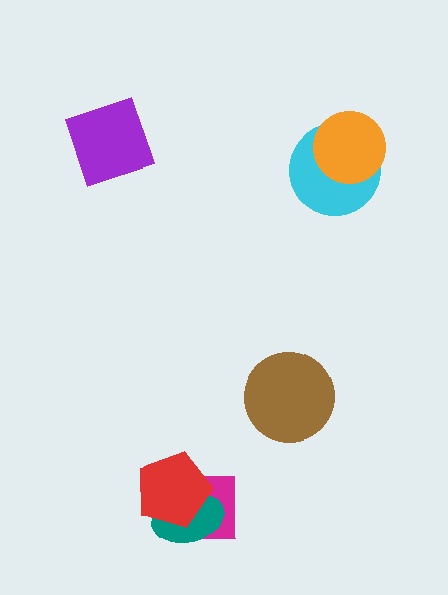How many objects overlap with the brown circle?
0 objects overlap with the brown circle.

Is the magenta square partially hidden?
Yes, it is partially covered by another shape.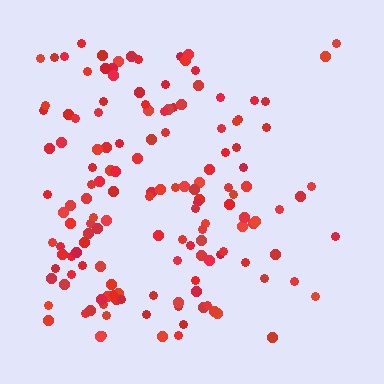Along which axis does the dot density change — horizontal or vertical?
Horizontal.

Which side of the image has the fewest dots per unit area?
The right.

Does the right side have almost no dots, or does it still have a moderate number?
Still a moderate number, just noticeably fewer than the left.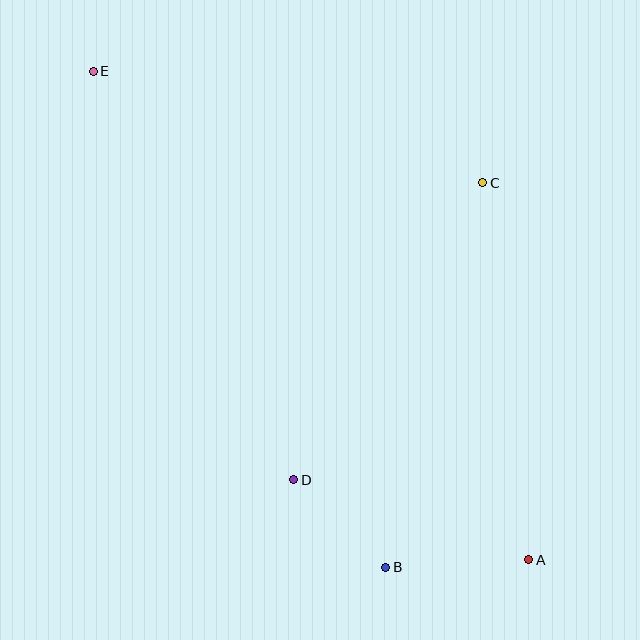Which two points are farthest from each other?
Points A and E are farthest from each other.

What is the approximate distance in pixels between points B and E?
The distance between B and E is approximately 576 pixels.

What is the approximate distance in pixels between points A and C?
The distance between A and C is approximately 380 pixels.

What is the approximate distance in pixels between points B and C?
The distance between B and C is approximately 397 pixels.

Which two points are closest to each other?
Points B and D are closest to each other.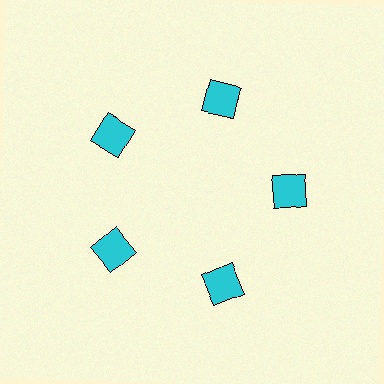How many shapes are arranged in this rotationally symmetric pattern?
There are 5 shapes, arranged in 5 groups of 1.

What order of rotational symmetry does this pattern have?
This pattern has 5-fold rotational symmetry.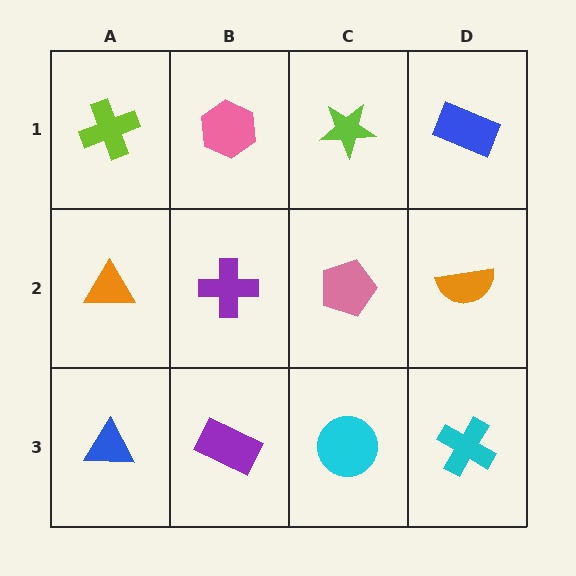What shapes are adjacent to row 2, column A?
A lime cross (row 1, column A), a blue triangle (row 3, column A), a purple cross (row 2, column B).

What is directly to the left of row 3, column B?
A blue triangle.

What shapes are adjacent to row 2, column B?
A pink hexagon (row 1, column B), a purple rectangle (row 3, column B), an orange triangle (row 2, column A), a pink pentagon (row 2, column C).